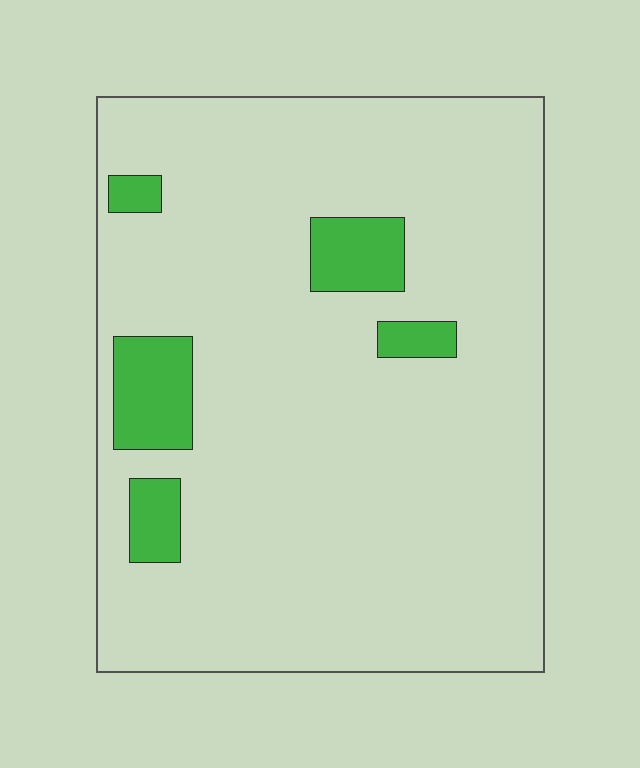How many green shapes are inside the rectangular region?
5.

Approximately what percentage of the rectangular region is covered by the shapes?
Approximately 10%.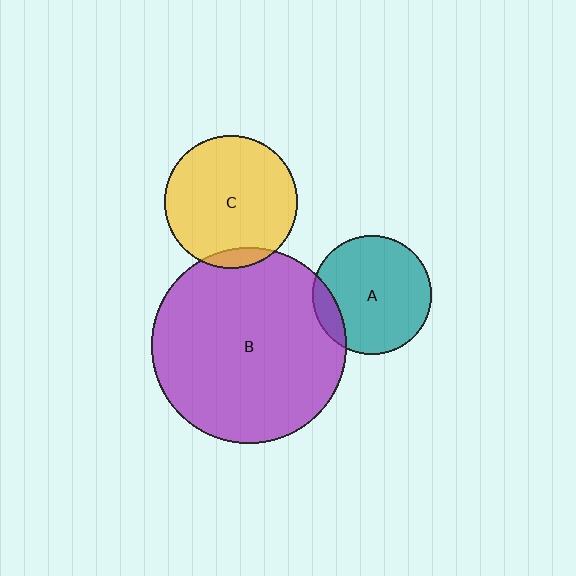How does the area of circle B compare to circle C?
Approximately 2.2 times.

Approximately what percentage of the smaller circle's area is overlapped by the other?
Approximately 5%.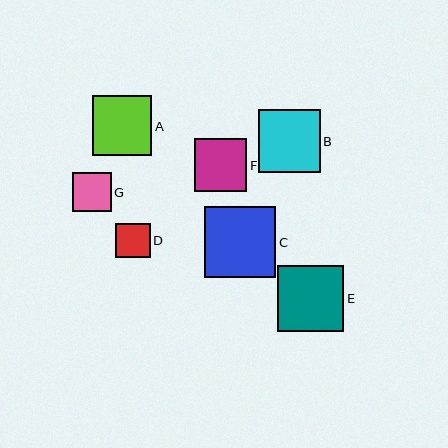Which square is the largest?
Square C is the largest with a size of approximately 71 pixels.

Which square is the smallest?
Square D is the smallest with a size of approximately 35 pixels.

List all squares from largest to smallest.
From largest to smallest: C, E, B, A, F, G, D.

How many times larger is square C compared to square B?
Square C is approximately 1.1 times the size of square B.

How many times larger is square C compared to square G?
Square C is approximately 1.8 times the size of square G.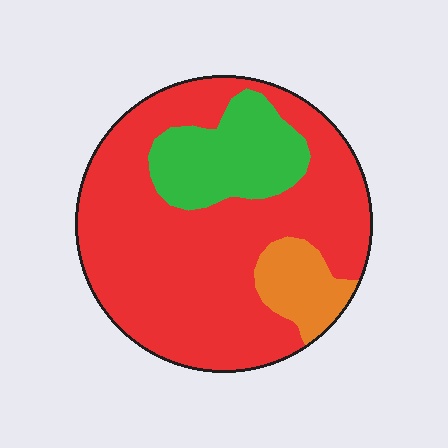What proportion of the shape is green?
Green covers 18% of the shape.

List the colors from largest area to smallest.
From largest to smallest: red, green, orange.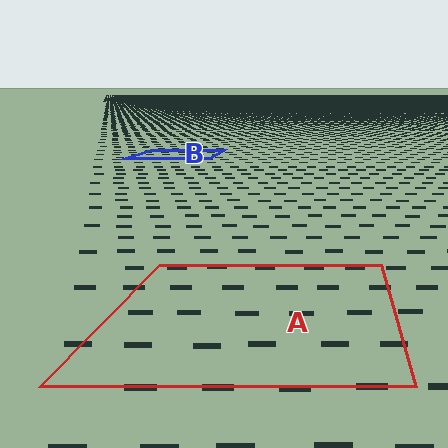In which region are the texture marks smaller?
The texture marks are smaller in region B, because it is farther away.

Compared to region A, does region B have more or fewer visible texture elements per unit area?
Region B has more texture elements per unit area — they are packed more densely because it is farther away.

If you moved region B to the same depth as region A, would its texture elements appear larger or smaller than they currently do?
They would appear larger. At a closer depth, the same texture elements are projected at a bigger on-screen size.